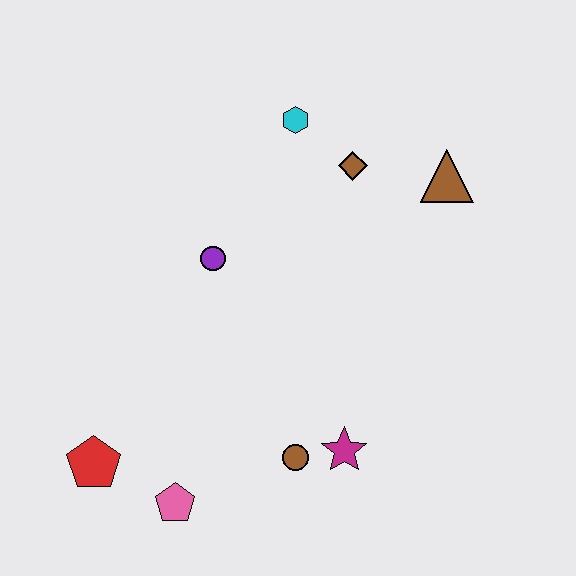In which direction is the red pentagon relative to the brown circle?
The red pentagon is to the left of the brown circle.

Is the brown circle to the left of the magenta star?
Yes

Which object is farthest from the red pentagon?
The brown triangle is farthest from the red pentagon.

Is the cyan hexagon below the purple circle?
No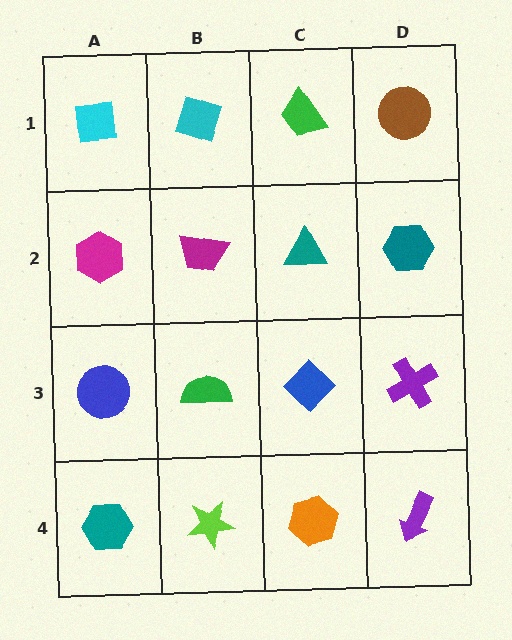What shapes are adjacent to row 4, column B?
A green semicircle (row 3, column B), a teal hexagon (row 4, column A), an orange hexagon (row 4, column C).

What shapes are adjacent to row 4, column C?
A blue diamond (row 3, column C), a lime star (row 4, column B), a purple arrow (row 4, column D).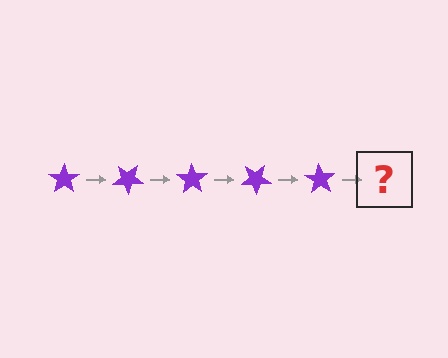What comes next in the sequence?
The next element should be a purple star rotated 175 degrees.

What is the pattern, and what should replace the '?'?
The pattern is that the star rotates 35 degrees each step. The '?' should be a purple star rotated 175 degrees.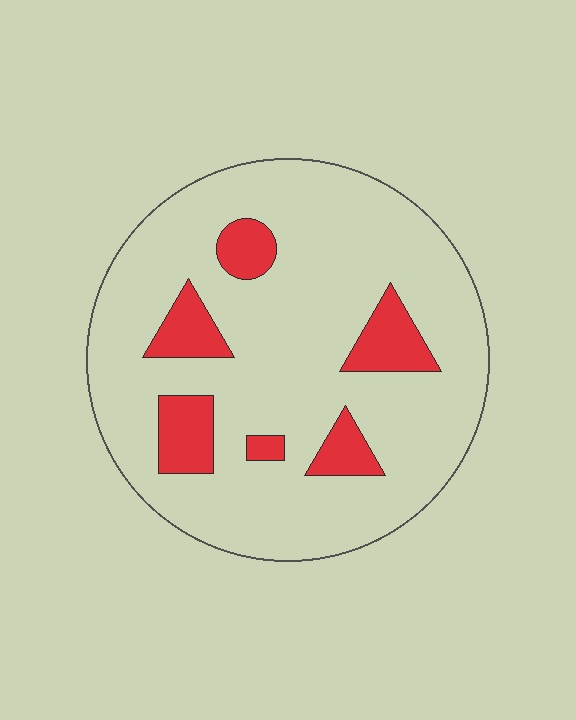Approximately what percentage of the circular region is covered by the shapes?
Approximately 15%.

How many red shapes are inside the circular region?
6.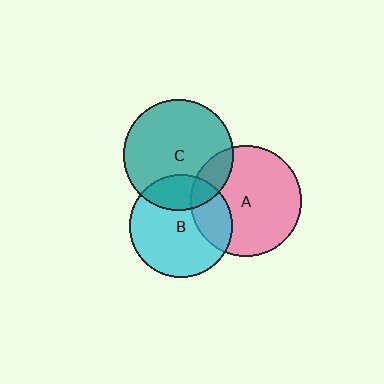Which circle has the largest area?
Circle A (pink).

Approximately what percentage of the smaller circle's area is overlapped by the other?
Approximately 25%.